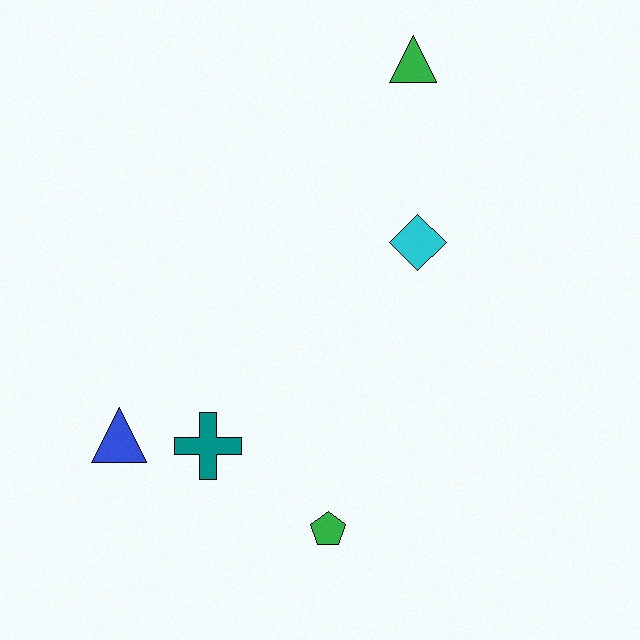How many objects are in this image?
There are 5 objects.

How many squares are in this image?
There are no squares.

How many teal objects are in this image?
There is 1 teal object.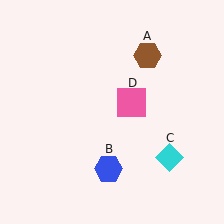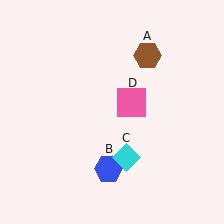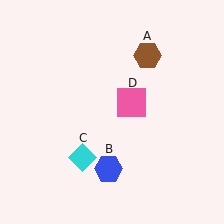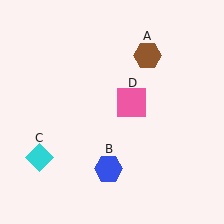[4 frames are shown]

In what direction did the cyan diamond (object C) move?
The cyan diamond (object C) moved left.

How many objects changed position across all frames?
1 object changed position: cyan diamond (object C).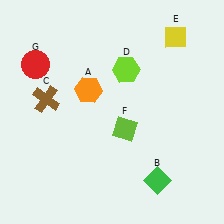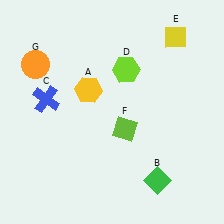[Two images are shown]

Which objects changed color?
A changed from orange to yellow. C changed from brown to blue. G changed from red to orange.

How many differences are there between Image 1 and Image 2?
There are 3 differences between the two images.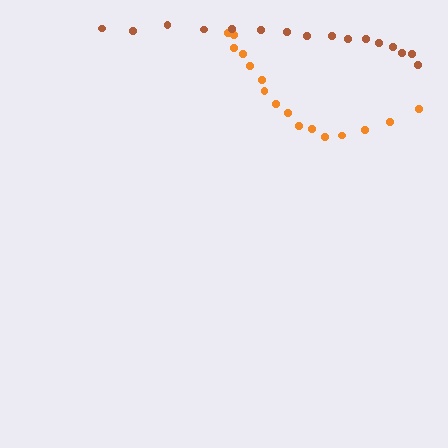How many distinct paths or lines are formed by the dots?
There are 2 distinct paths.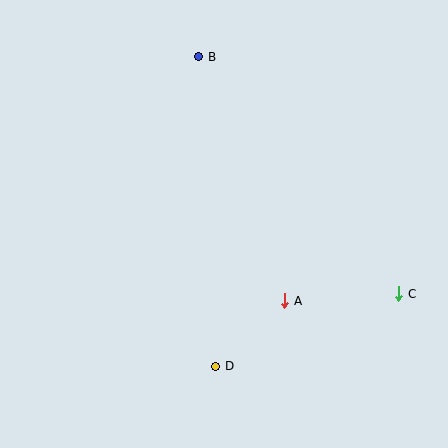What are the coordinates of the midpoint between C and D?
The midpoint between C and D is at (307, 330).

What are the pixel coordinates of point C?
Point C is at (399, 294).